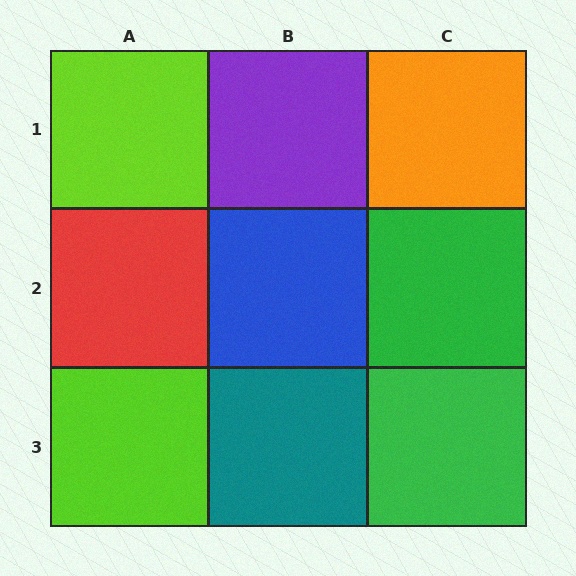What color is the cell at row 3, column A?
Lime.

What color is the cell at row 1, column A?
Lime.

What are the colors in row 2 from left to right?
Red, blue, green.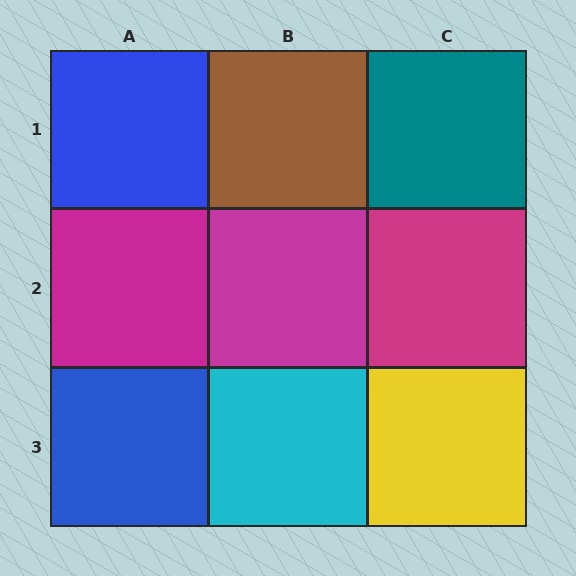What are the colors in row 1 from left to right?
Blue, brown, teal.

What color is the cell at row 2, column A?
Magenta.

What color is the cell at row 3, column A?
Blue.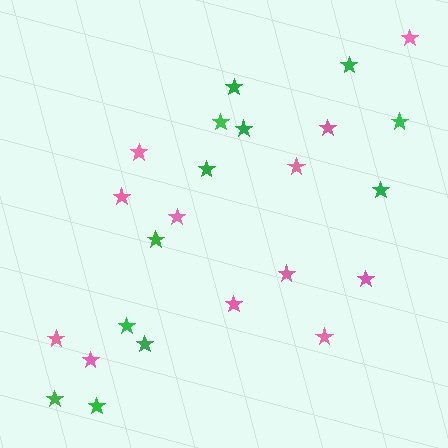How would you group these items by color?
There are 2 groups: one group of green stars (12) and one group of pink stars (12).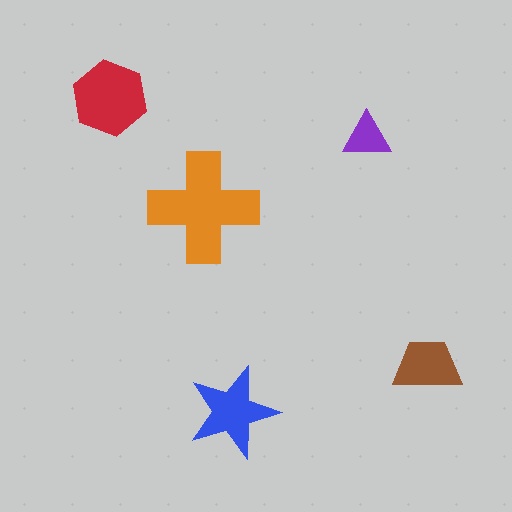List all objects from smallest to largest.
The purple triangle, the brown trapezoid, the blue star, the red hexagon, the orange cross.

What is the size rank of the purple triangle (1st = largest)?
5th.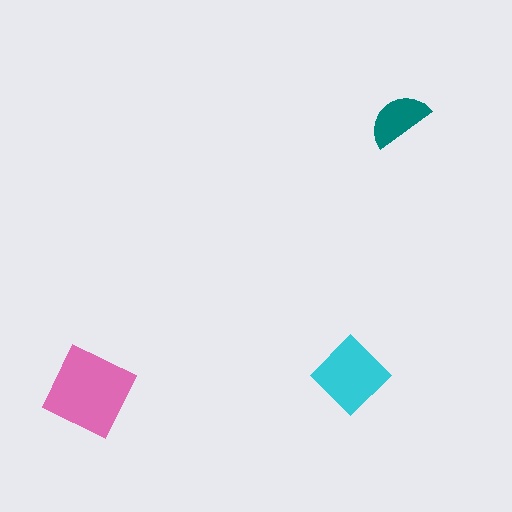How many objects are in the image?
There are 3 objects in the image.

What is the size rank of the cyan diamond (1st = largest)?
2nd.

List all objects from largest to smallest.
The pink square, the cyan diamond, the teal semicircle.